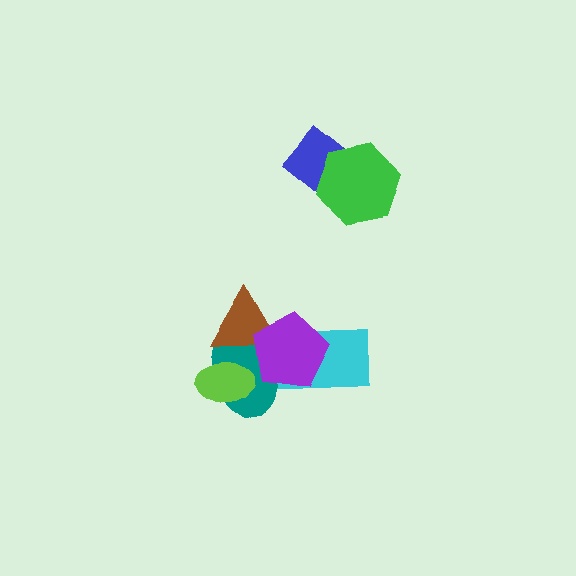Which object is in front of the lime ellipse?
The brown triangle is in front of the lime ellipse.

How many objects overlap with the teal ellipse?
4 objects overlap with the teal ellipse.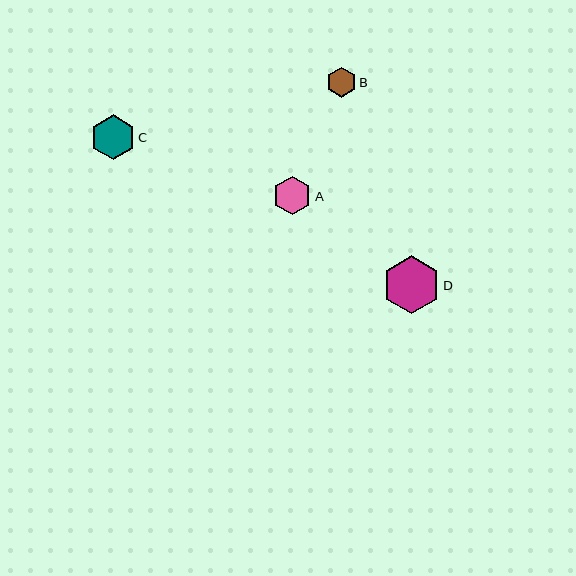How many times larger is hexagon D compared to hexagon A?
Hexagon D is approximately 1.5 times the size of hexagon A.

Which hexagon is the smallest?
Hexagon B is the smallest with a size of approximately 30 pixels.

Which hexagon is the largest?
Hexagon D is the largest with a size of approximately 58 pixels.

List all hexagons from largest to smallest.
From largest to smallest: D, C, A, B.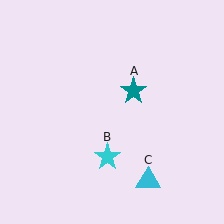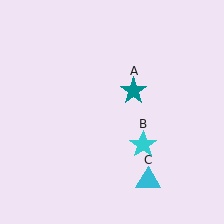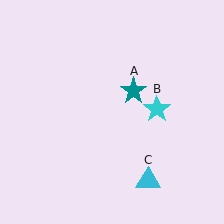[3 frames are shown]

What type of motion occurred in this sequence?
The cyan star (object B) rotated counterclockwise around the center of the scene.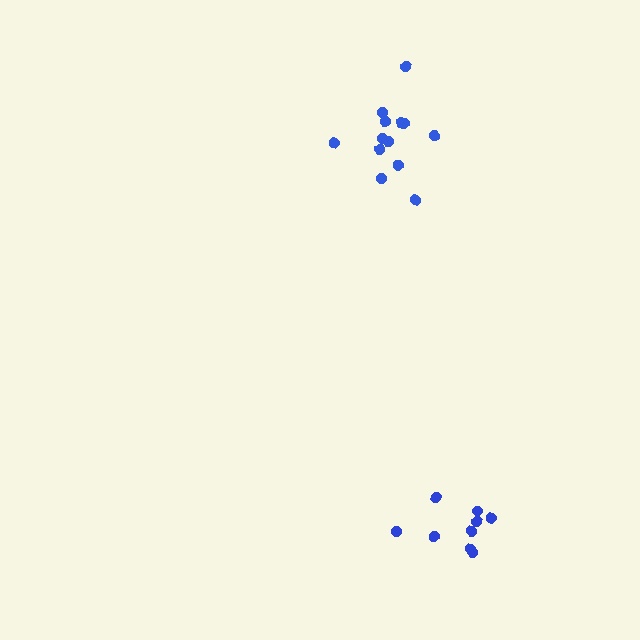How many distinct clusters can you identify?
There are 2 distinct clusters.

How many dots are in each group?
Group 1: 13 dots, Group 2: 9 dots (22 total).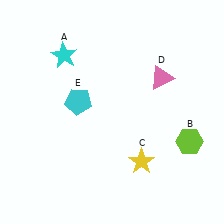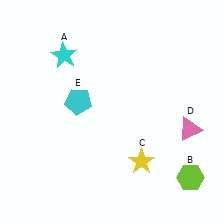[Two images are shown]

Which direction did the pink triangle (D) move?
The pink triangle (D) moved down.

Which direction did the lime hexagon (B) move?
The lime hexagon (B) moved down.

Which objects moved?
The objects that moved are: the lime hexagon (B), the pink triangle (D).